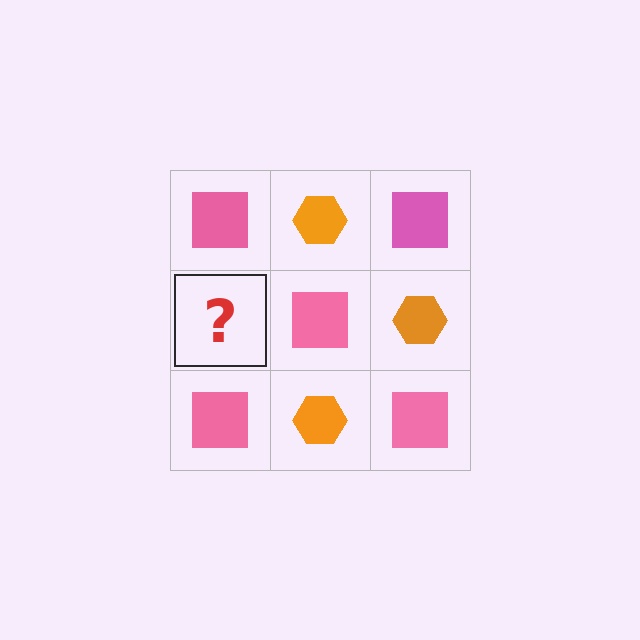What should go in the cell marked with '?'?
The missing cell should contain an orange hexagon.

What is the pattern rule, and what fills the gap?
The rule is that it alternates pink square and orange hexagon in a checkerboard pattern. The gap should be filled with an orange hexagon.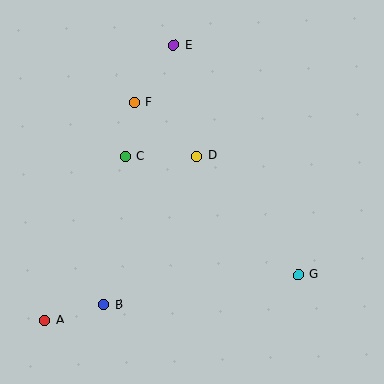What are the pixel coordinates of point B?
Point B is at (104, 305).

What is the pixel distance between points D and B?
The distance between D and B is 175 pixels.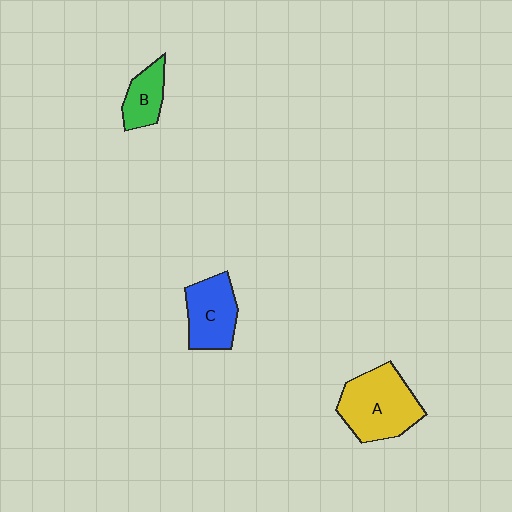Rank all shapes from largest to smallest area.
From largest to smallest: A (yellow), C (blue), B (green).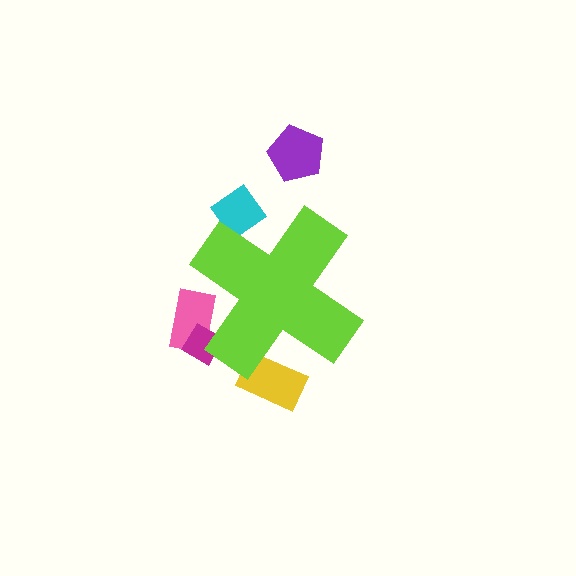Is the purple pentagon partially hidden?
No, the purple pentagon is fully visible.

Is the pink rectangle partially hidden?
Yes, the pink rectangle is partially hidden behind the lime cross.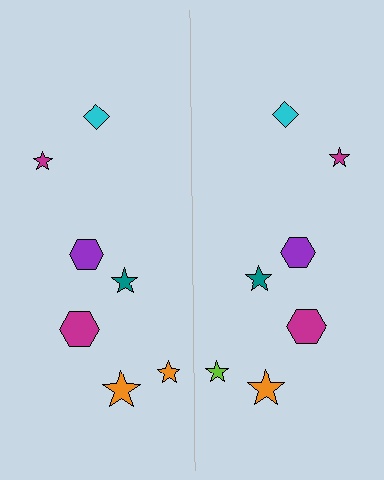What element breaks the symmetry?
The lime star on the right side breaks the symmetry — its mirror counterpart is orange.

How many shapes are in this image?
There are 14 shapes in this image.